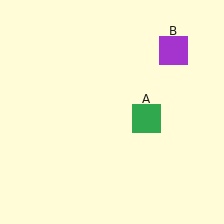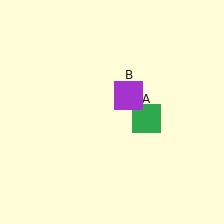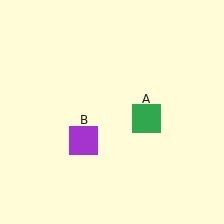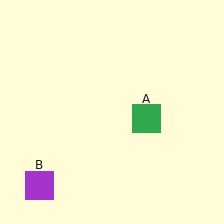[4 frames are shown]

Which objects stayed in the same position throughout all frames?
Green square (object A) remained stationary.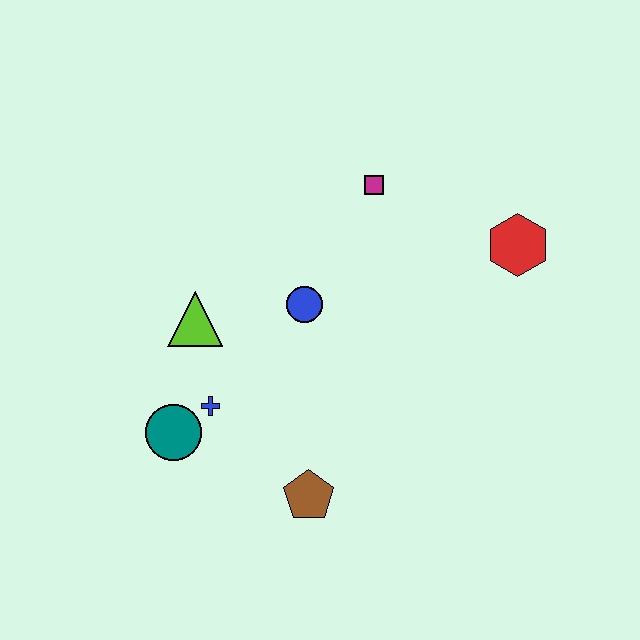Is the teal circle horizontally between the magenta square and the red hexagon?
No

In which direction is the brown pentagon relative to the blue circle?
The brown pentagon is below the blue circle.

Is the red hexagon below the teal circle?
No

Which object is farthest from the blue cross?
The red hexagon is farthest from the blue cross.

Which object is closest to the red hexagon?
The magenta square is closest to the red hexagon.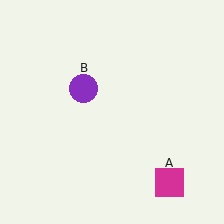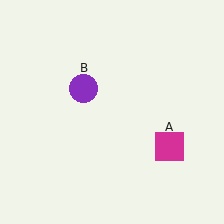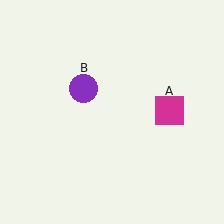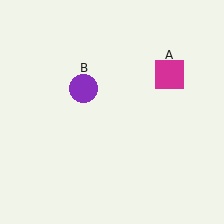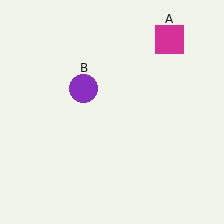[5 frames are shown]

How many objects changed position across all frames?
1 object changed position: magenta square (object A).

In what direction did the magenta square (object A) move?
The magenta square (object A) moved up.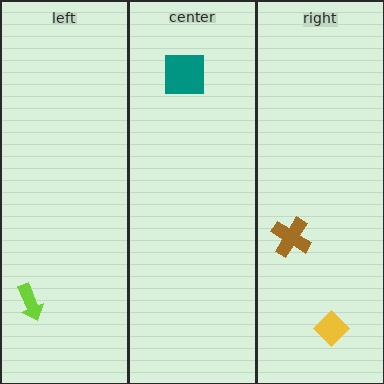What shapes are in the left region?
The lime arrow.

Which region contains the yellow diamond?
The right region.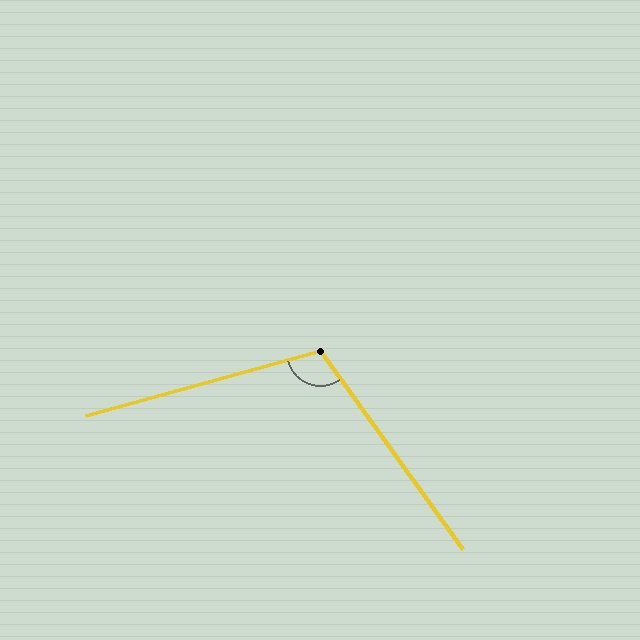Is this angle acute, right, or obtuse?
It is obtuse.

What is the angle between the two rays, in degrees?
Approximately 110 degrees.